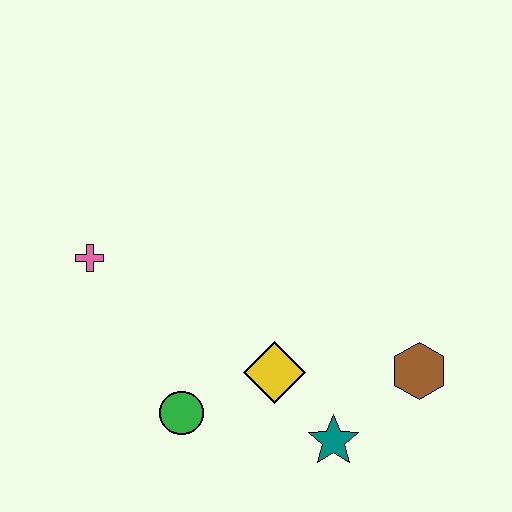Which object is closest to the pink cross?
The green circle is closest to the pink cross.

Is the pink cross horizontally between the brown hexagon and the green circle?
No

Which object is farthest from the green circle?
The brown hexagon is farthest from the green circle.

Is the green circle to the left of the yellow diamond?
Yes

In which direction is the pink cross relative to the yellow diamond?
The pink cross is to the left of the yellow diamond.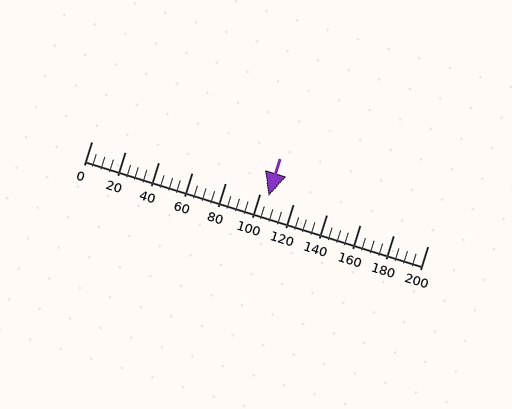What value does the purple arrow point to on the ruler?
The purple arrow points to approximately 105.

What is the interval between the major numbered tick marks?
The major tick marks are spaced 20 units apart.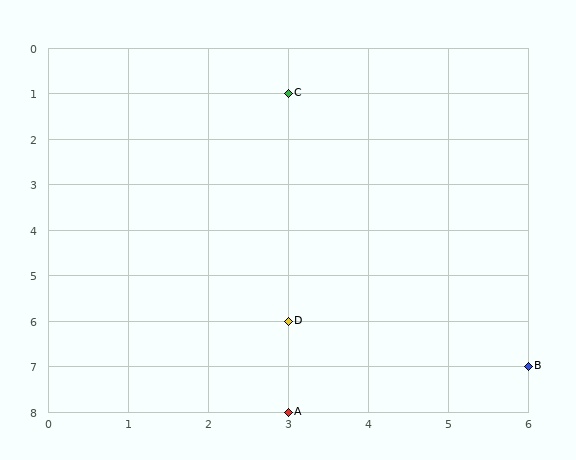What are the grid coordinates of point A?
Point A is at grid coordinates (3, 8).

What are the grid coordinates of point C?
Point C is at grid coordinates (3, 1).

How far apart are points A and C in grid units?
Points A and C are 7 rows apart.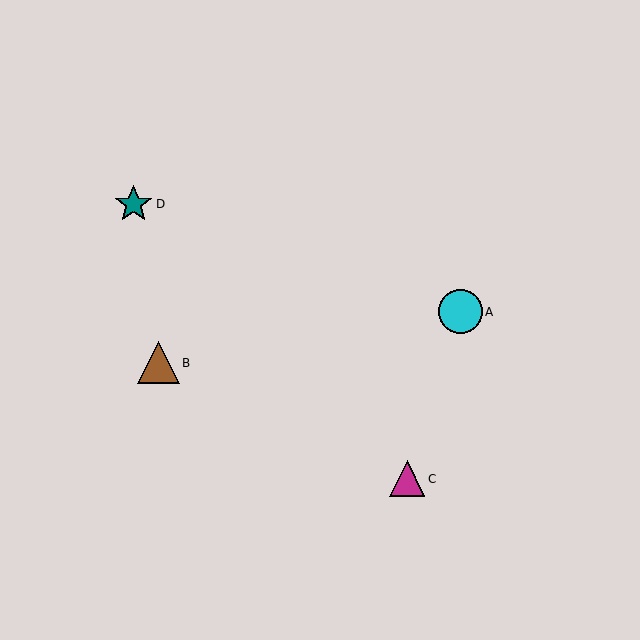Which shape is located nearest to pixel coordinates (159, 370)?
The brown triangle (labeled B) at (158, 363) is nearest to that location.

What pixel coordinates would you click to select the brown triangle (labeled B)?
Click at (158, 363) to select the brown triangle B.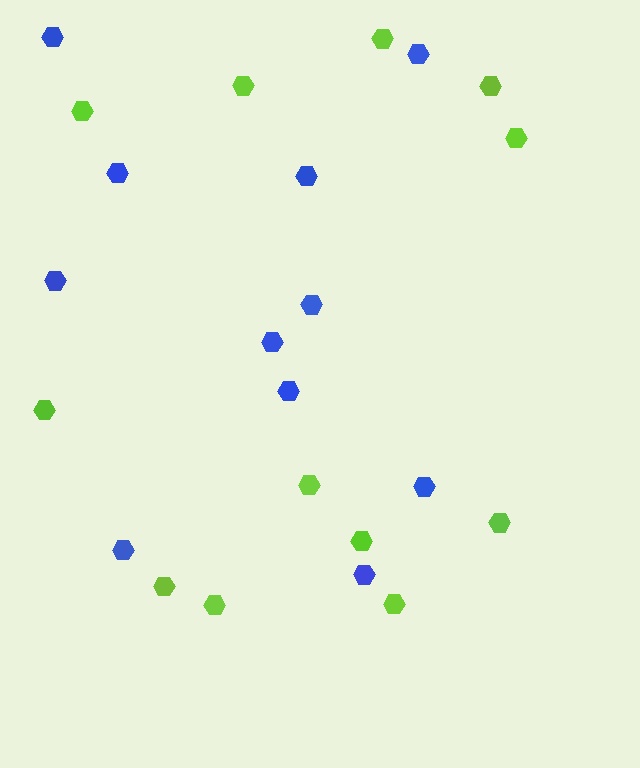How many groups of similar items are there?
There are 2 groups: one group of lime hexagons (12) and one group of blue hexagons (11).